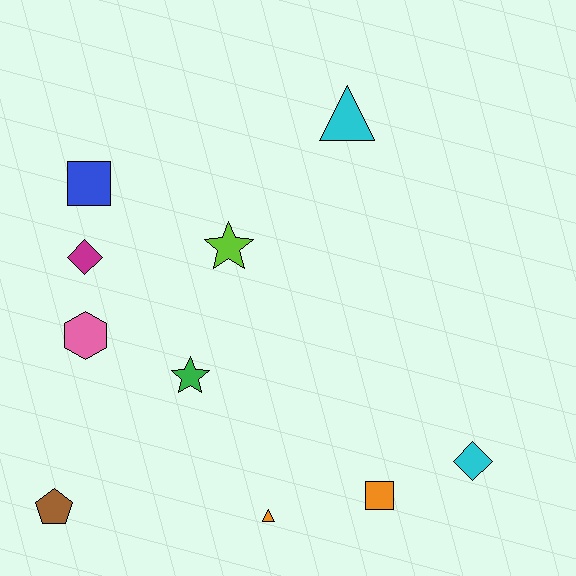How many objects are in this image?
There are 10 objects.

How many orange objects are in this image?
There are 2 orange objects.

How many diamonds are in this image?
There are 2 diamonds.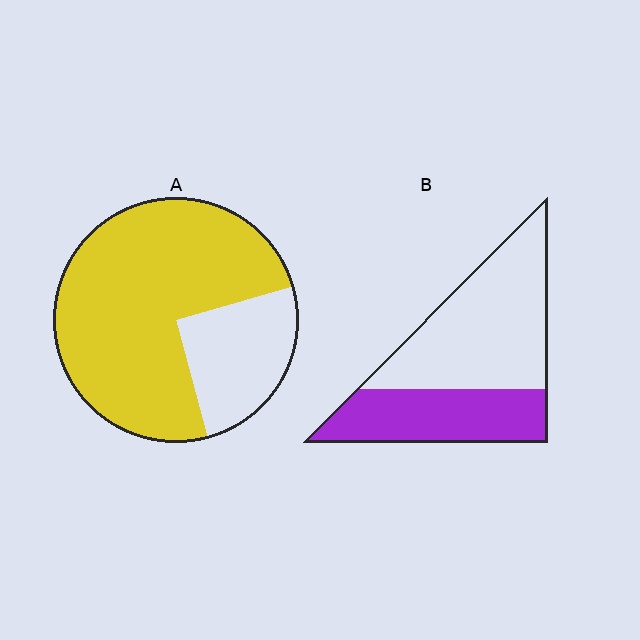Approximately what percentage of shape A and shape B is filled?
A is approximately 75% and B is approximately 40%.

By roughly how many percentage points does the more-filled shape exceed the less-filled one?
By roughly 35 percentage points (A over B).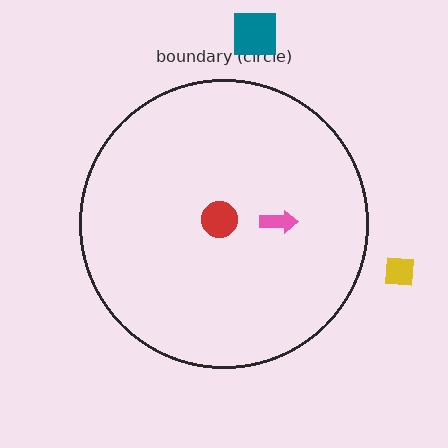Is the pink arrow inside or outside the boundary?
Inside.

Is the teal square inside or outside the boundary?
Outside.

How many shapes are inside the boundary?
2 inside, 2 outside.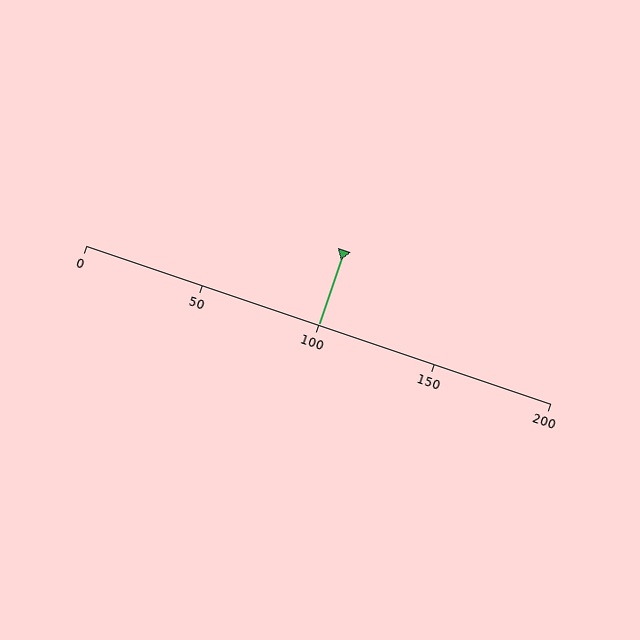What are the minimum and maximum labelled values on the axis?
The axis runs from 0 to 200.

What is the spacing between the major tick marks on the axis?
The major ticks are spaced 50 apart.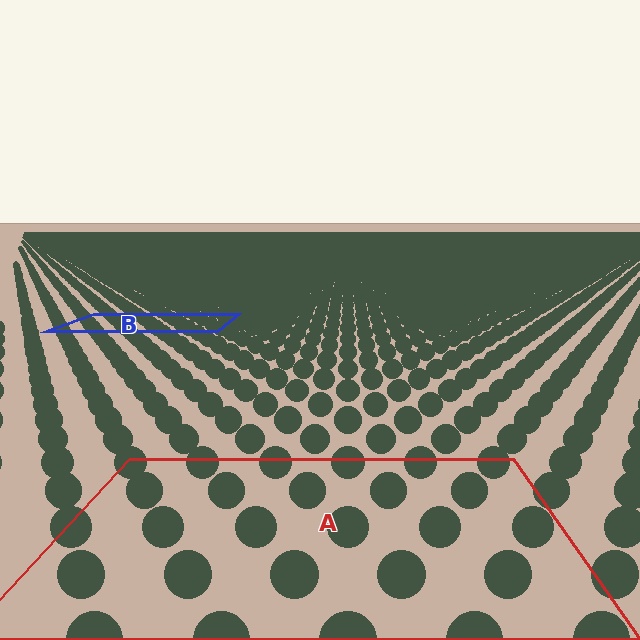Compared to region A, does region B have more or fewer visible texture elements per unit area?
Region B has more texture elements per unit area — they are packed more densely because it is farther away.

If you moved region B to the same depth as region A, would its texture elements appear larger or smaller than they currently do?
They would appear larger. At a closer depth, the same texture elements are projected at a bigger on-screen size.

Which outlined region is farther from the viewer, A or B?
Region B is farther from the viewer — the texture elements inside it appear smaller and more densely packed.